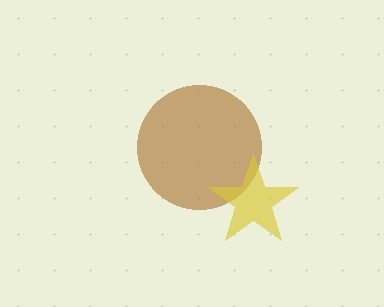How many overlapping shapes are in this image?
There are 2 overlapping shapes in the image.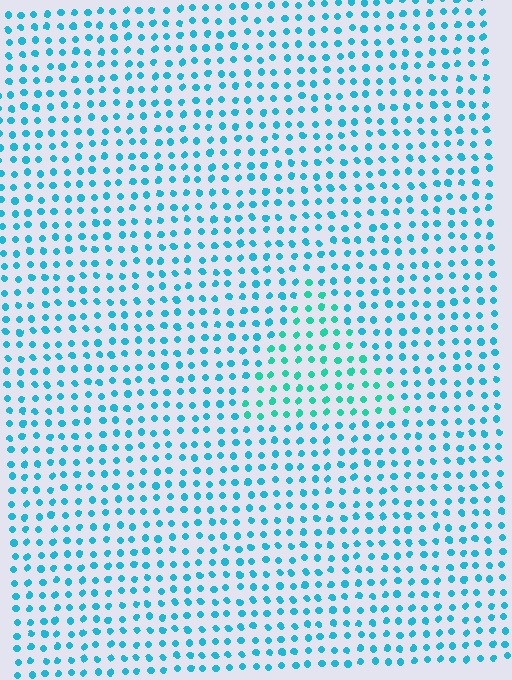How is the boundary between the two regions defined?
The boundary is defined purely by a slight shift in hue (about 25 degrees). Spacing, size, and orientation are identical on both sides.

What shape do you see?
I see a triangle.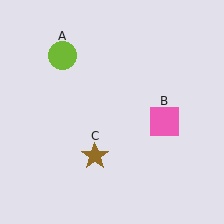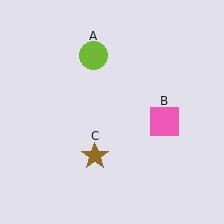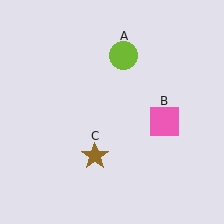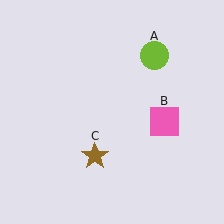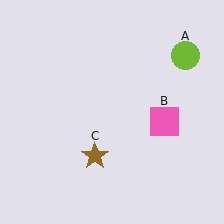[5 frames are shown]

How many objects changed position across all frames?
1 object changed position: lime circle (object A).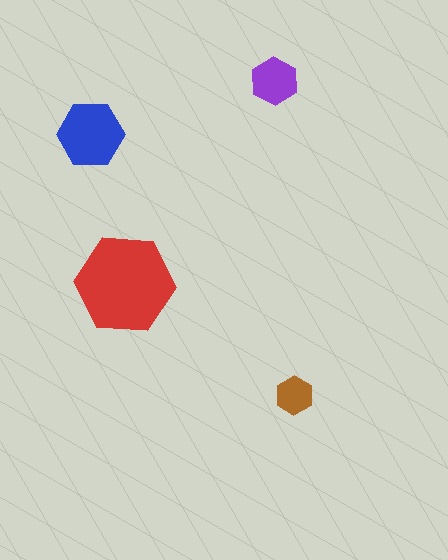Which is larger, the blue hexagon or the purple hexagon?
The blue one.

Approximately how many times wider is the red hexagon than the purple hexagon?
About 2 times wider.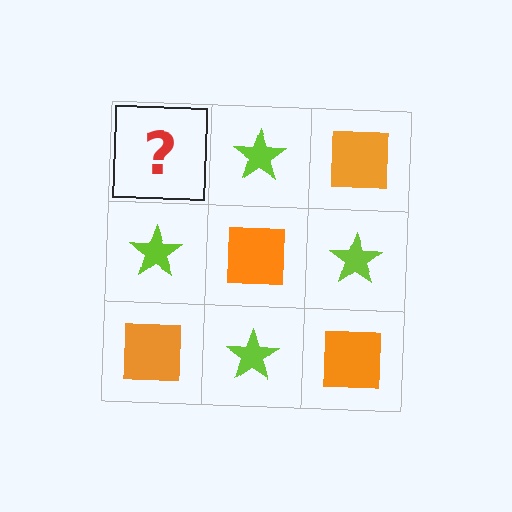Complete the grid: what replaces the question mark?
The question mark should be replaced with an orange square.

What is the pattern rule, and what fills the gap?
The rule is that it alternates orange square and lime star in a checkerboard pattern. The gap should be filled with an orange square.